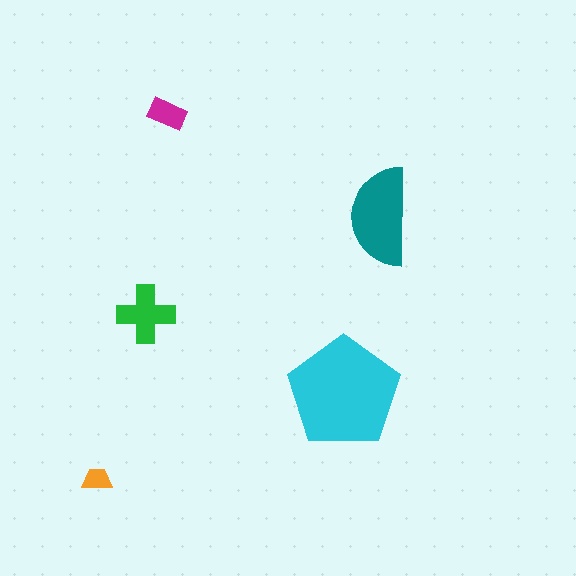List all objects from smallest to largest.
The orange trapezoid, the magenta rectangle, the green cross, the teal semicircle, the cyan pentagon.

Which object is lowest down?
The orange trapezoid is bottommost.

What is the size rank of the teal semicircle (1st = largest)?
2nd.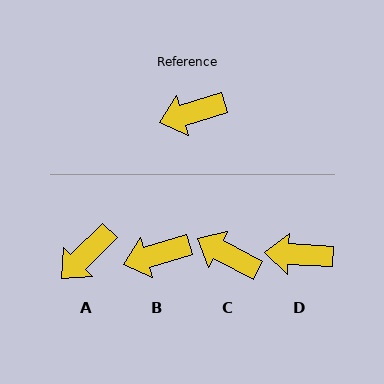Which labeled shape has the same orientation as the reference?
B.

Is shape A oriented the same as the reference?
No, it is off by about 27 degrees.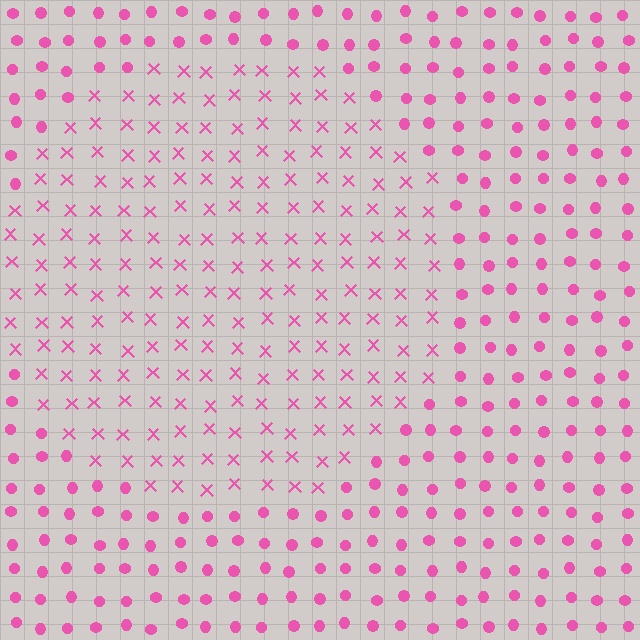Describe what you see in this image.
The image is filled with small pink elements arranged in a uniform grid. A circle-shaped region contains X marks, while the surrounding area contains circles. The boundary is defined purely by the change in element shape.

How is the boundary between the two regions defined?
The boundary is defined by a change in element shape: X marks inside vs. circles outside. All elements share the same color and spacing.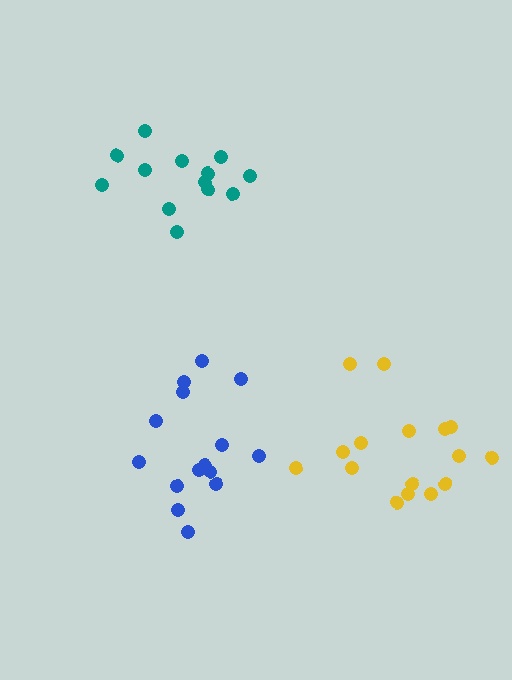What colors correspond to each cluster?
The clusters are colored: teal, yellow, blue.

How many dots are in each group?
Group 1: 13 dots, Group 2: 16 dots, Group 3: 15 dots (44 total).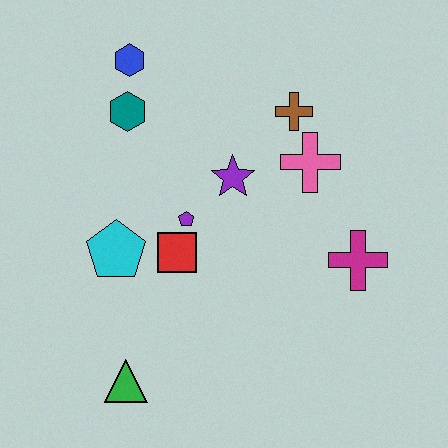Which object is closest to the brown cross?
The pink cross is closest to the brown cross.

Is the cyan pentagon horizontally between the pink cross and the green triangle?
No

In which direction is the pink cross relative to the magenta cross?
The pink cross is above the magenta cross.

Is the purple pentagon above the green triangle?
Yes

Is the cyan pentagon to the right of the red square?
No